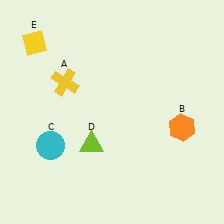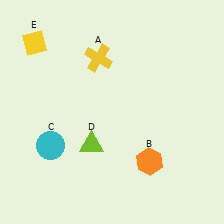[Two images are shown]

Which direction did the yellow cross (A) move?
The yellow cross (A) moved right.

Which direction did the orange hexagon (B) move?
The orange hexagon (B) moved down.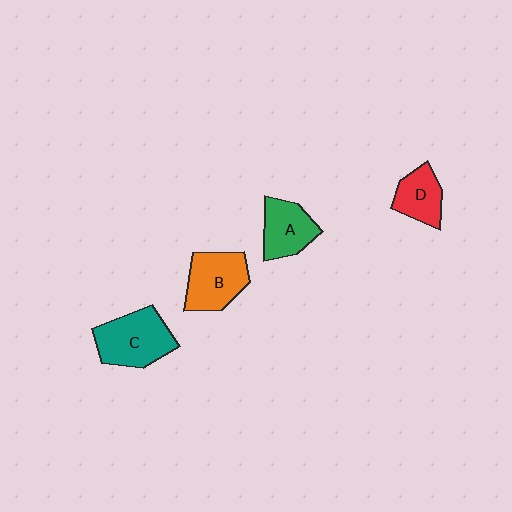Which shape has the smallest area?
Shape D (red).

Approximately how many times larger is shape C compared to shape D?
Approximately 1.6 times.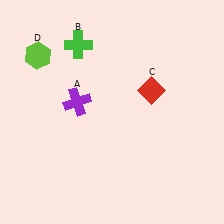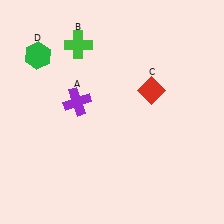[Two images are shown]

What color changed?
The hexagon (D) changed from lime in Image 1 to green in Image 2.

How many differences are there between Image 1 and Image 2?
There is 1 difference between the two images.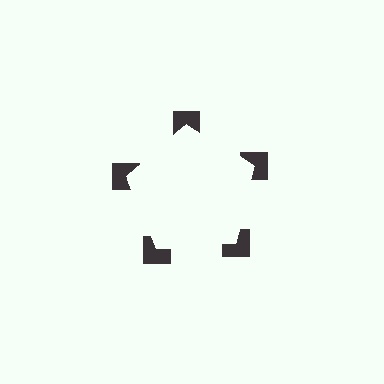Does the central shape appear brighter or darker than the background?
It typically appears slightly brighter than the background, even though no actual brightness change is drawn.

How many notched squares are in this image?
There are 5 — one at each vertex of the illusory pentagon.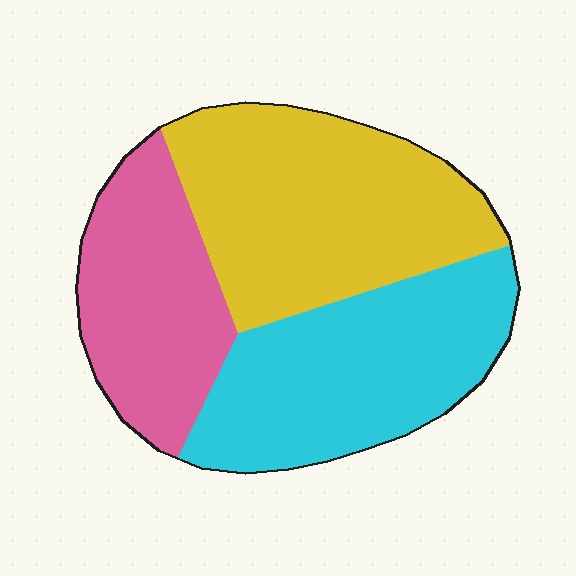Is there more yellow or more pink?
Yellow.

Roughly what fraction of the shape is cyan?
Cyan takes up about one third (1/3) of the shape.